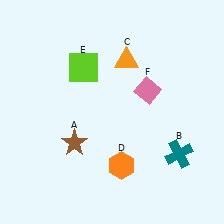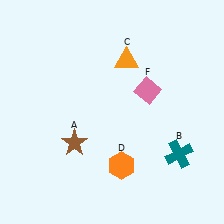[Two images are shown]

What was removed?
The lime square (E) was removed in Image 2.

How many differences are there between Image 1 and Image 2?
There is 1 difference between the two images.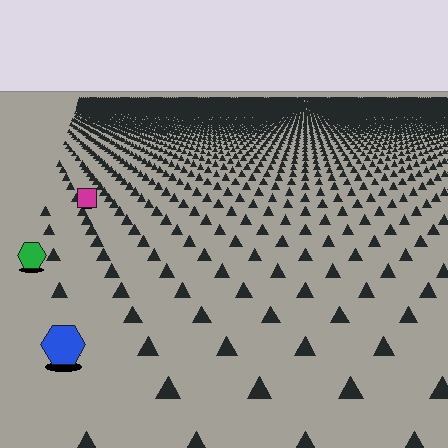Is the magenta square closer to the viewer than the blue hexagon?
No. The blue hexagon is closer — you can tell from the texture gradient: the ground texture is coarser near it.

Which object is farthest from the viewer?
The magenta square is farthest from the viewer. It appears smaller and the ground texture around it is denser.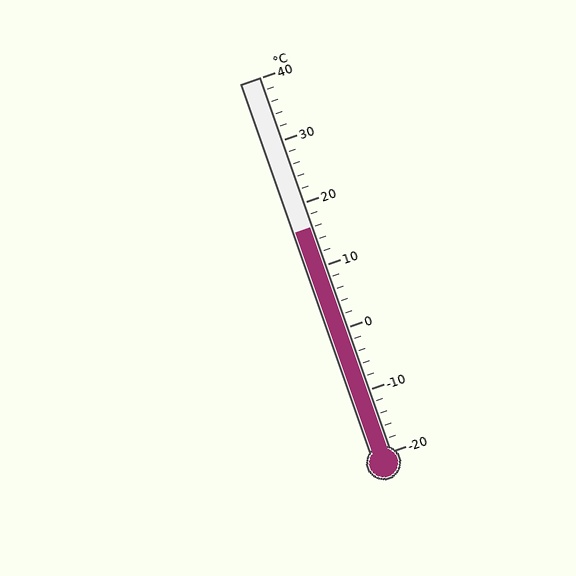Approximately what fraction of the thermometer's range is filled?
The thermometer is filled to approximately 60% of its range.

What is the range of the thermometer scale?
The thermometer scale ranges from -20°C to 40°C.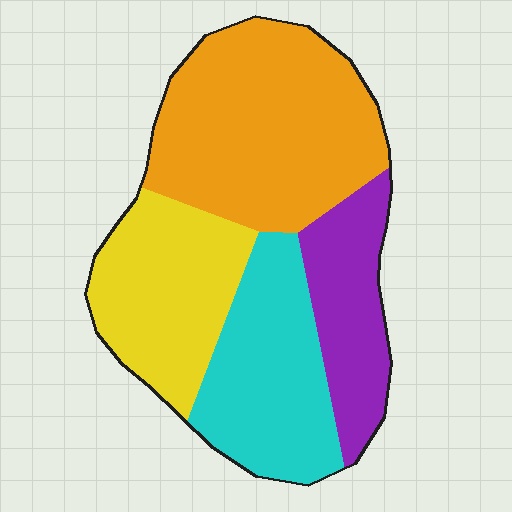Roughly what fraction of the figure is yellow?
Yellow covers 23% of the figure.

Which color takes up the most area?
Orange, at roughly 35%.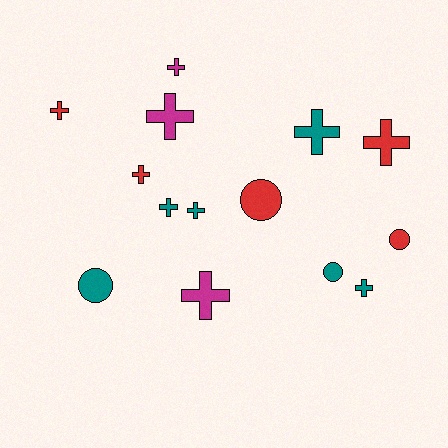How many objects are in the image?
There are 14 objects.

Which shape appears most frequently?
Cross, with 10 objects.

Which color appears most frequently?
Teal, with 6 objects.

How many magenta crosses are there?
There are 3 magenta crosses.